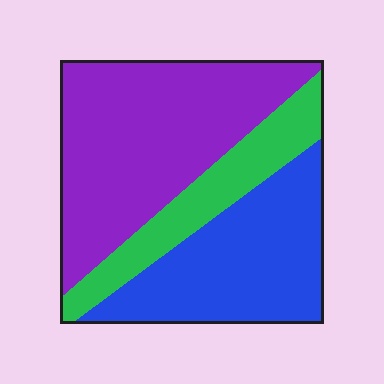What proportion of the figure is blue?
Blue covers 34% of the figure.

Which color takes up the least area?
Green, at roughly 20%.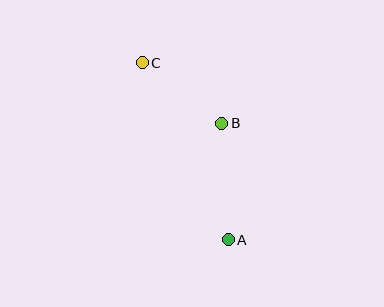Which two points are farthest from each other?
Points A and C are farthest from each other.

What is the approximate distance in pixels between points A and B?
The distance between A and B is approximately 117 pixels.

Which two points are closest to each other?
Points B and C are closest to each other.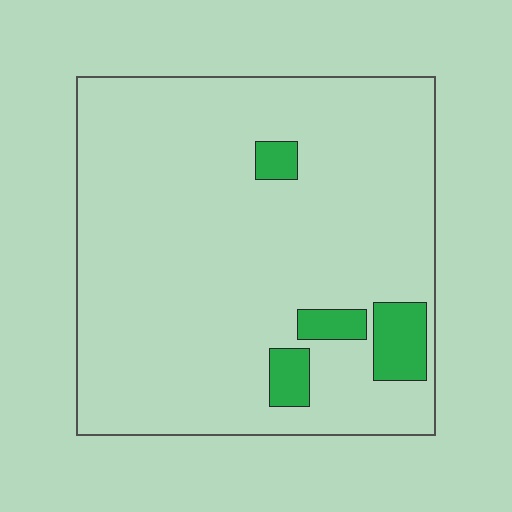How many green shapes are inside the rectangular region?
4.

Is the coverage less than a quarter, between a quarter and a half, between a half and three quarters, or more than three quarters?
Less than a quarter.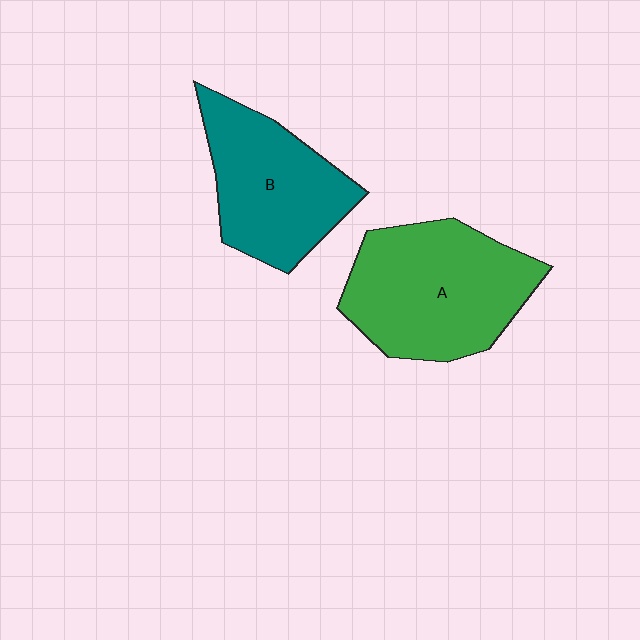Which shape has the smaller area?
Shape B (teal).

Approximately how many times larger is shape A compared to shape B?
Approximately 1.2 times.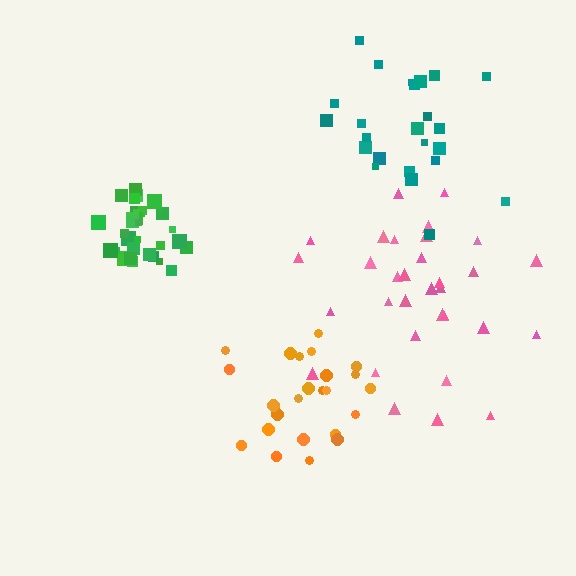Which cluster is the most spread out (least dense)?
Pink.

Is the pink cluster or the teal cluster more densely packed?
Teal.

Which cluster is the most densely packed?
Green.